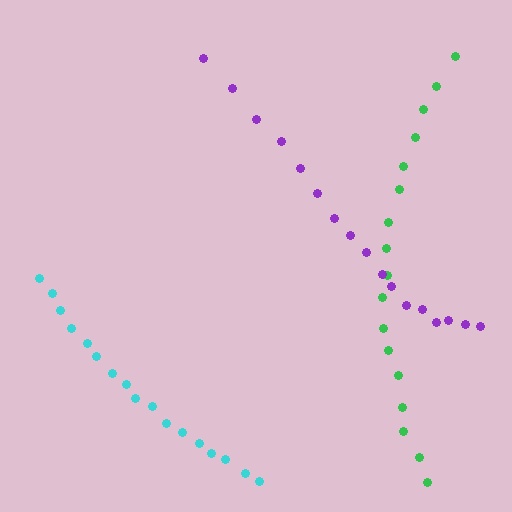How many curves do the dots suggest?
There are 3 distinct paths.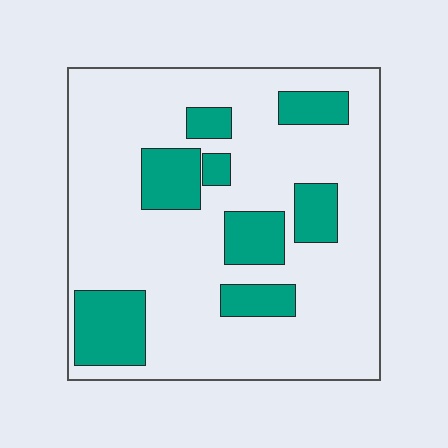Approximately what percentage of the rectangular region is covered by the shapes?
Approximately 25%.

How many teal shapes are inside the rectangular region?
8.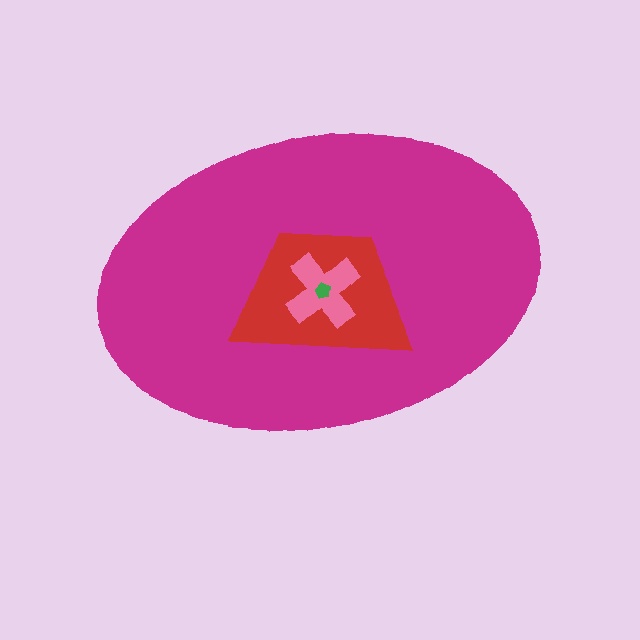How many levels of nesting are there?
4.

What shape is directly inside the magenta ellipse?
The red trapezoid.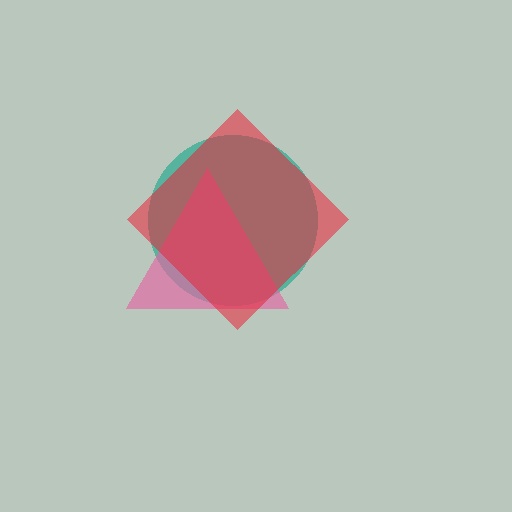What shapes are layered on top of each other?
The layered shapes are: a teal circle, a pink triangle, a red diamond.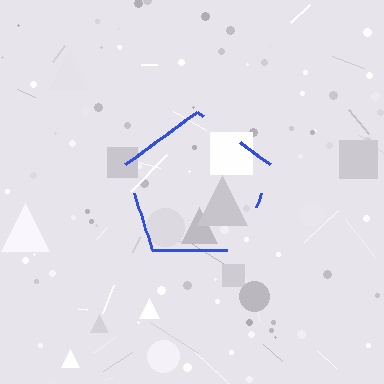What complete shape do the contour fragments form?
The contour fragments form a pentagon.